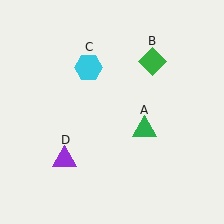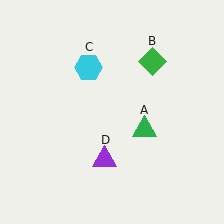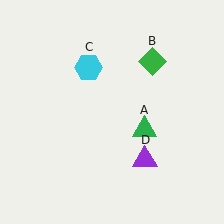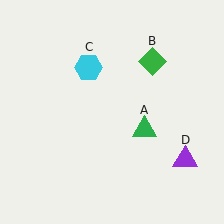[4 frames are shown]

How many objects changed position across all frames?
1 object changed position: purple triangle (object D).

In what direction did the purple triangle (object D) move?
The purple triangle (object D) moved right.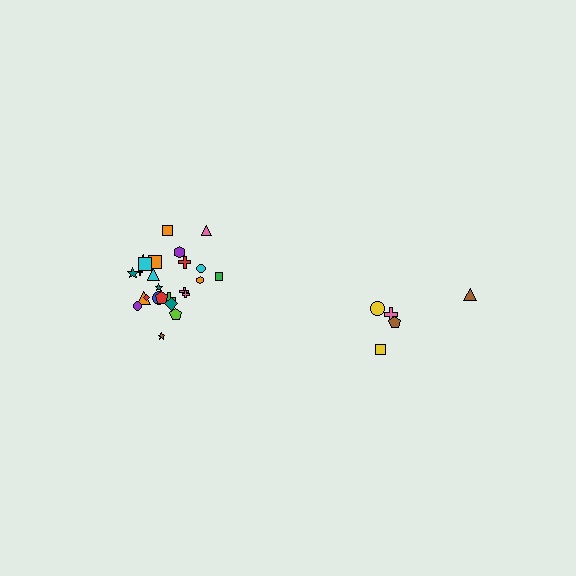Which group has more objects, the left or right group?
The left group.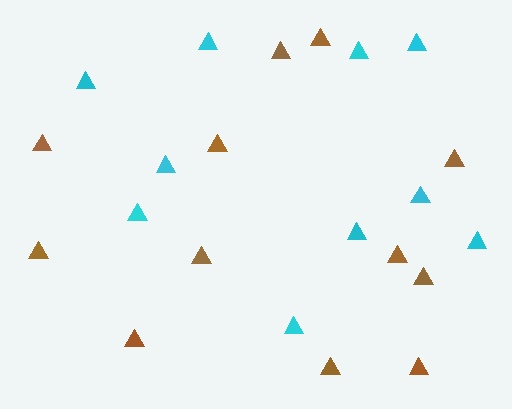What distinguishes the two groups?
There are 2 groups: one group of cyan triangles (10) and one group of brown triangles (12).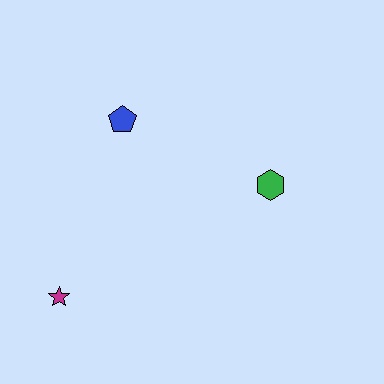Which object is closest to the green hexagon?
The blue pentagon is closest to the green hexagon.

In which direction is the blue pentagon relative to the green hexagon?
The blue pentagon is to the left of the green hexagon.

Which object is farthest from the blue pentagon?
The magenta star is farthest from the blue pentagon.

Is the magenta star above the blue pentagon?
No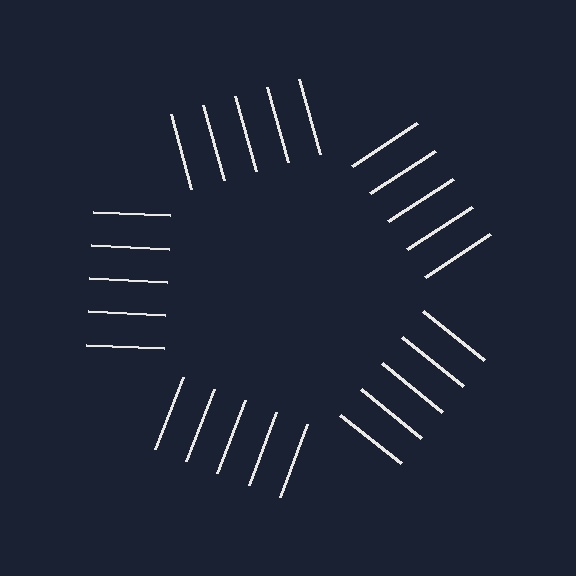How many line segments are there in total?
25 — 5 along each of the 5 edges.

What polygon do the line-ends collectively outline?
An illusory pentagon — the line segments terminate on its edges but no continuous stroke is drawn.